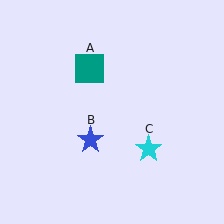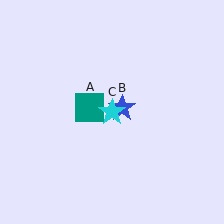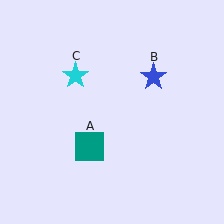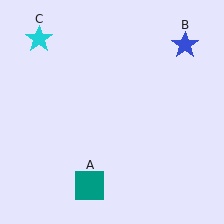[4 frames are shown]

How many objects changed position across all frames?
3 objects changed position: teal square (object A), blue star (object B), cyan star (object C).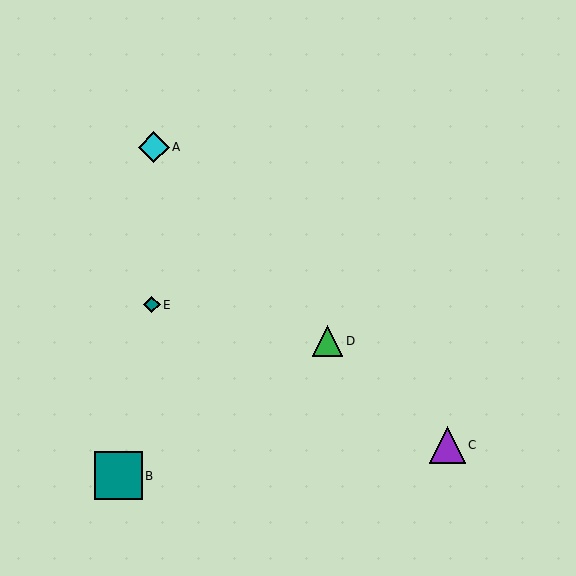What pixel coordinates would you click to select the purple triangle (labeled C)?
Click at (447, 445) to select the purple triangle C.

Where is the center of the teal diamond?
The center of the teal diamond is at (152, 305).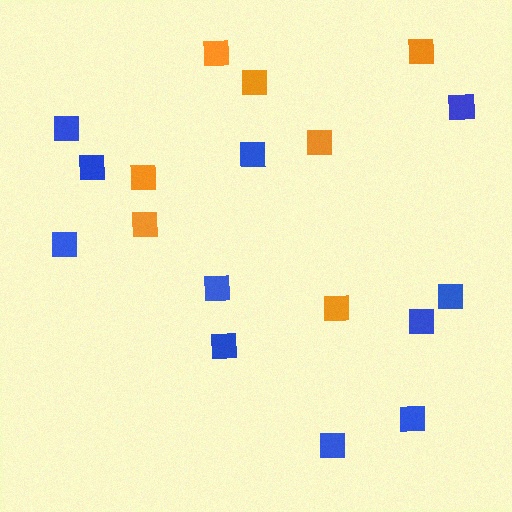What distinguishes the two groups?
There are 2 groups: one group of blue squares (11) and one group of orange squares (7).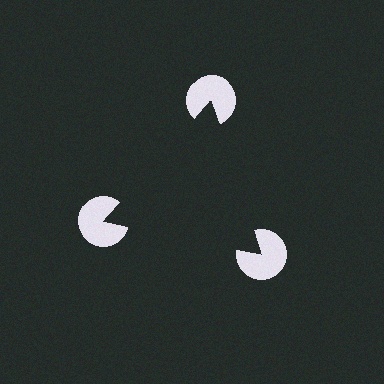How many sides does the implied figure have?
3 sides.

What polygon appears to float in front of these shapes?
An illusory triangle — its edges are inferred from the aligned wedge cuts in the pac-man discs, not physically drawn.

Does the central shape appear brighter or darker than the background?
It typically appears slightly darker than the background, even though no actual brightness change is drawn.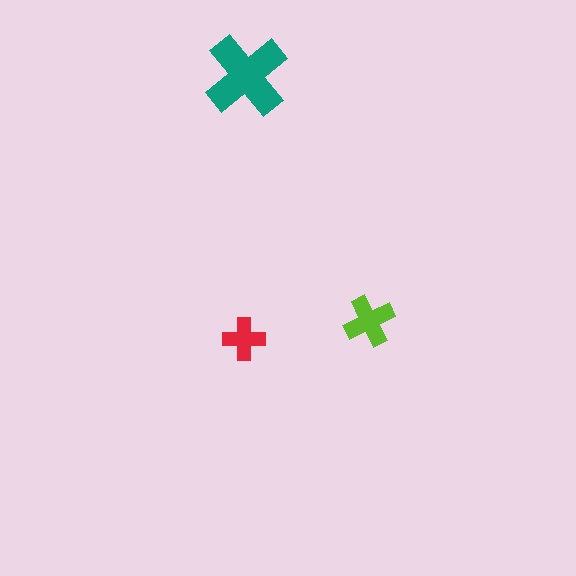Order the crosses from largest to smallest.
the teal one, the lime one, the red one.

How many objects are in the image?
There are 3 objects in the image.